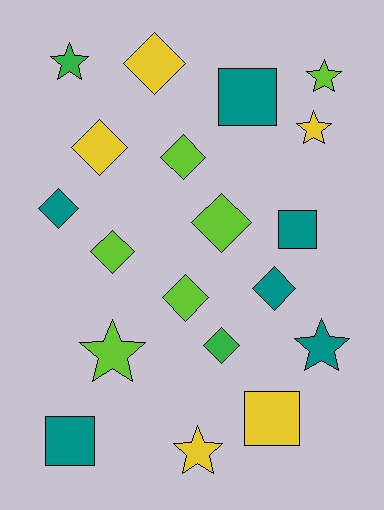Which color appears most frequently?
Lime, with 6 objects.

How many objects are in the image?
There are 19 objects.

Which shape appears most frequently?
Diamond, with 9 objects.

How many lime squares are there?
There are no lime squares.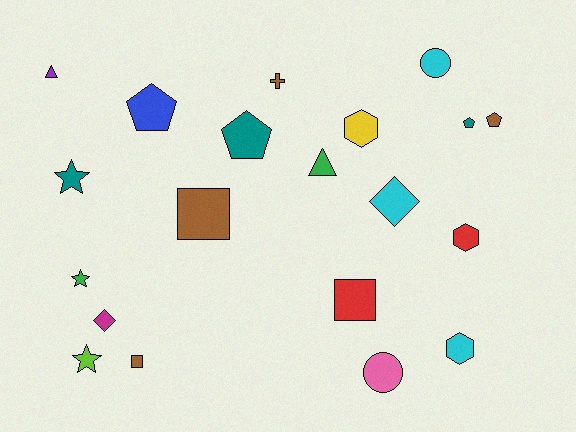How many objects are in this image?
There are 20 objects.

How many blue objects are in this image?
There is 1 blue object.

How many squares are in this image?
There are 3 squares.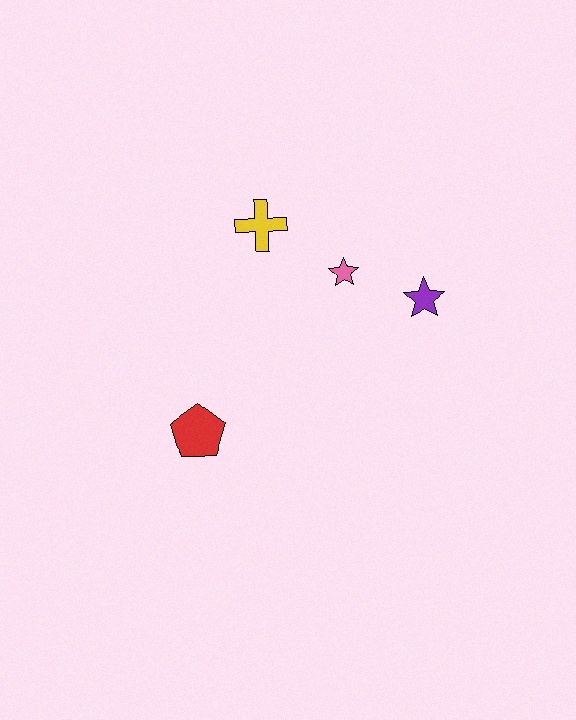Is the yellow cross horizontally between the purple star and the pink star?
No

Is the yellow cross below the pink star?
No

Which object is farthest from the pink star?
The red pentagon is farthest from the pink star.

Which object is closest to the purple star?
The pink star is closest to the purple star.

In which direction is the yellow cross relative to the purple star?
The yellow cross is to the left of the purple star.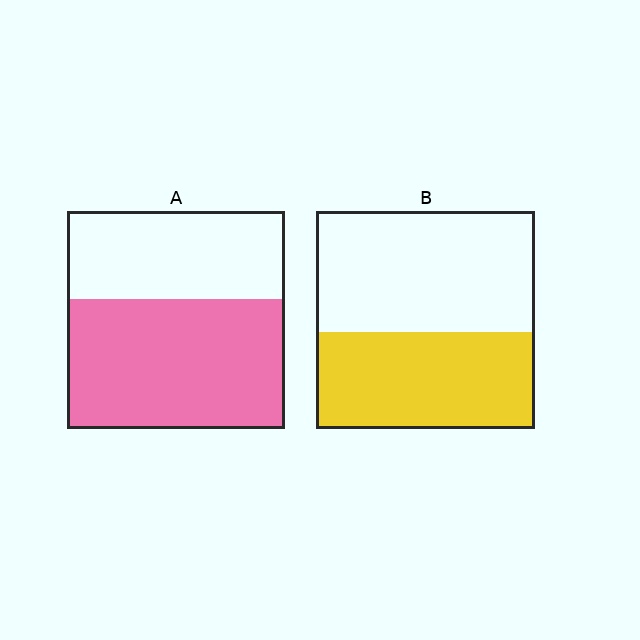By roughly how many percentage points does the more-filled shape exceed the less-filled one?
By roughly 15 percentage points (A over B).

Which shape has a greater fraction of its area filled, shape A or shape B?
Shape A.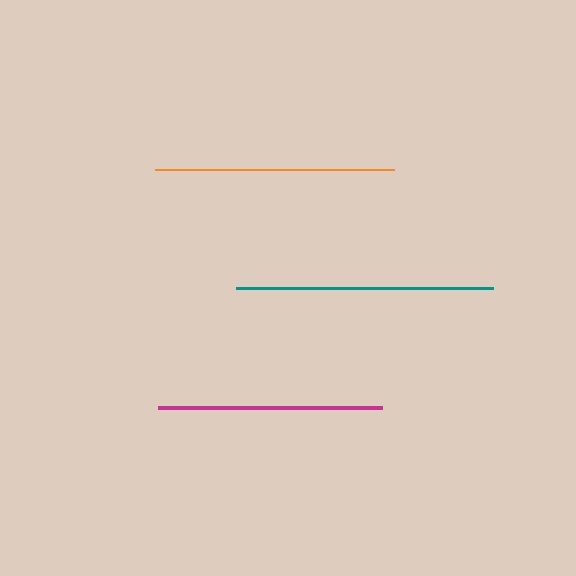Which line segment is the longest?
The teal line is the longest at approximately 257 pixels.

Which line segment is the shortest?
The magenta line is the shortest at approximately 224 pixels.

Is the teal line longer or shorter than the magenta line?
The teal line is longer than the magenta line.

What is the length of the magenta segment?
The magenta segment is approximately 224 pixels long.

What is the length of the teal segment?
The teal segment is approximately 257 pixels long.